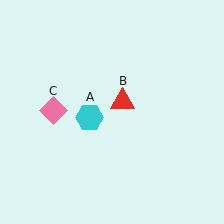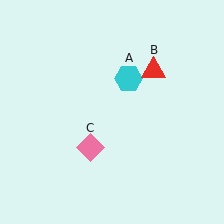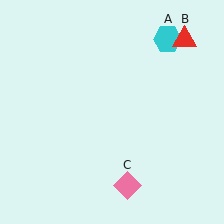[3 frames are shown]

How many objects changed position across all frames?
3 objects changed position: cyan hexagon (object A), red triangle (object B), pink diamond (object C).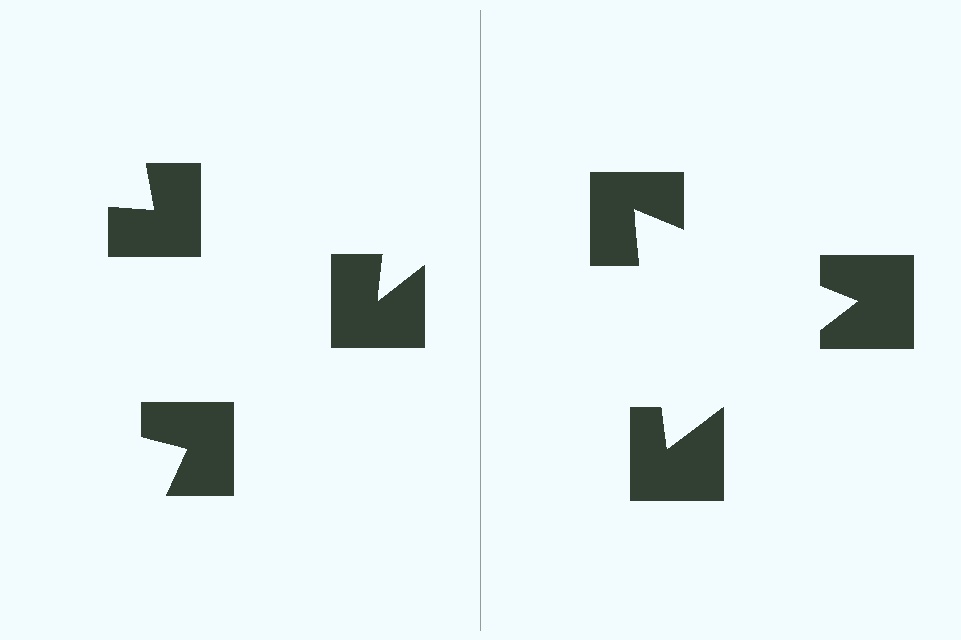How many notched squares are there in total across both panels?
6 — 3 on each side.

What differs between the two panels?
The notched squares are positioned identically on both sides; only the wedge orientations differ. On the right they align to a triangle; on the left they are misaligned.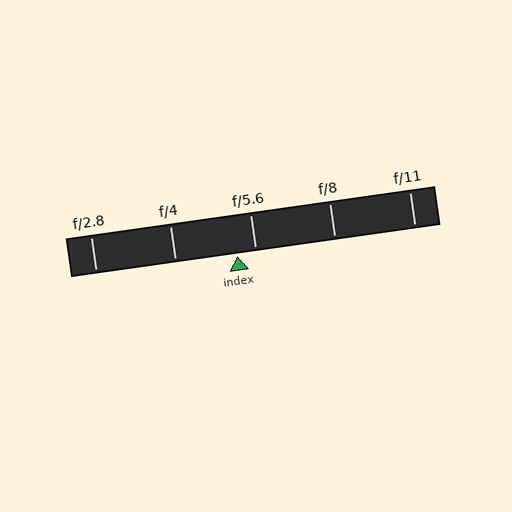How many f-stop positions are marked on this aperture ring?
There are 5 f-stop positions marked.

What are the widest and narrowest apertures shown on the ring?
The widest aperture shown is f/2.8 and the narrowest is f/11.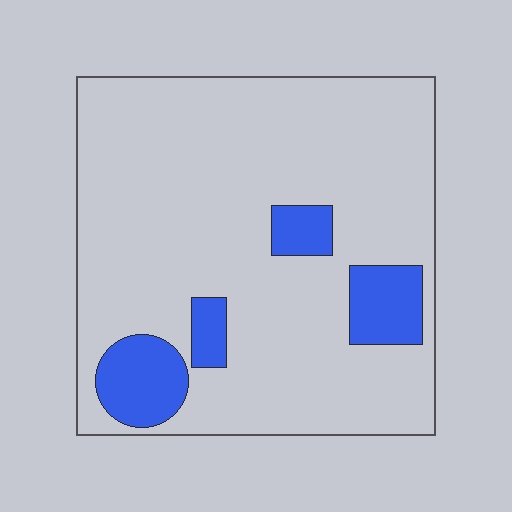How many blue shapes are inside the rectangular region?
4.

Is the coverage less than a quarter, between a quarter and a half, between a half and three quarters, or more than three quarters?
Less than a quarter.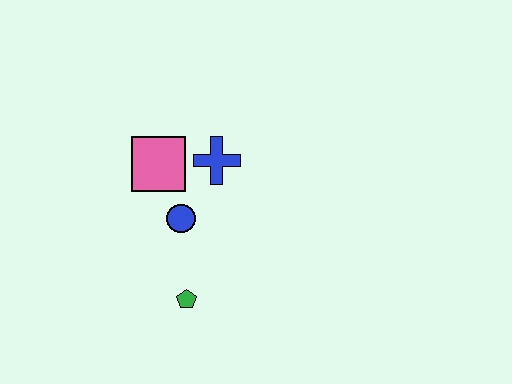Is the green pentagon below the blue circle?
Yes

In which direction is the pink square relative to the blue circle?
The pink square is above the blue circle.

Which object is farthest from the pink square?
The green pentagon is farthest from the pink square.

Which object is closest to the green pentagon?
The blue circle is closest to the green pentagon.